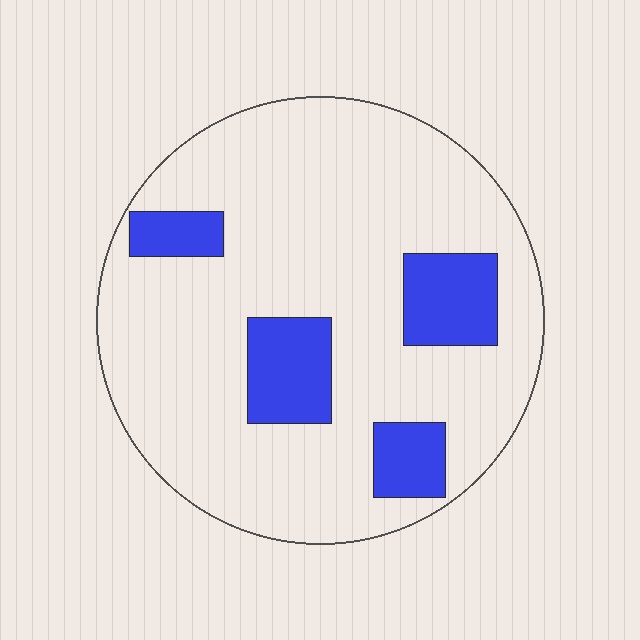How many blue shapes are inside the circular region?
4.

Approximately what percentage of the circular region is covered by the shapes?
Approximately 20%.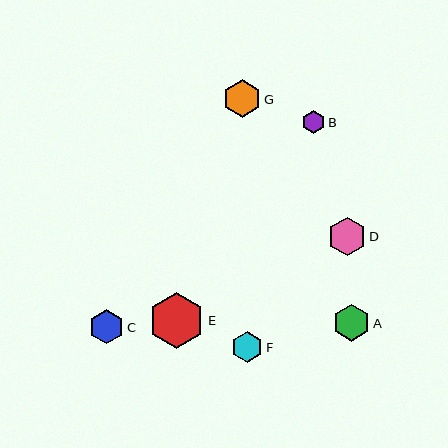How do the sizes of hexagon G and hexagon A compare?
Hexagon G and hexagon A are approximately the same size.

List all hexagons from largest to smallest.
From largest to smallest: E, D, G, A, C, F, B.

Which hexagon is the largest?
Hexagon E is the largest with a size of approximately 56 pixels.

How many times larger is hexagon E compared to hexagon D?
Hexagon E is approximately 1.5 times the size of hexagon D.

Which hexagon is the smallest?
Hexagon B is the smallest with a size of approximately 23 pixels.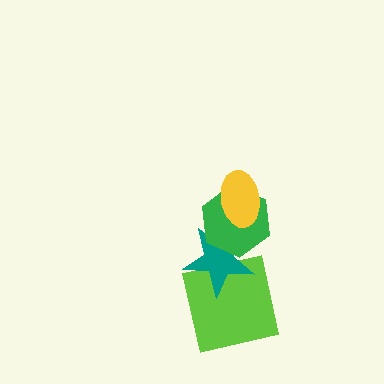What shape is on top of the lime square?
The teal star is on top of the lime square.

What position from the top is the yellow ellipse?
The yellow ellipse is 1st from the top.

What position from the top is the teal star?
The teal star is 3rd from the top.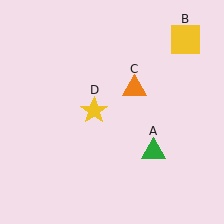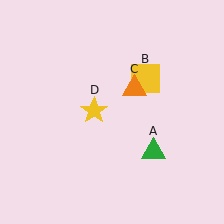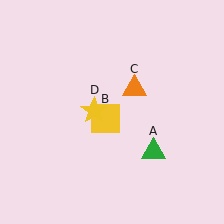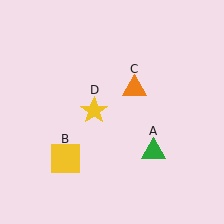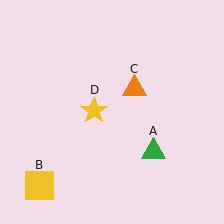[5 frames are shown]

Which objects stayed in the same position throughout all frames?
Green triangle (object A) and orange triangle (object C) and yellow star (object D) remained stationary.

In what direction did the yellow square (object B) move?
The yellow square (object B) moved down and to the left.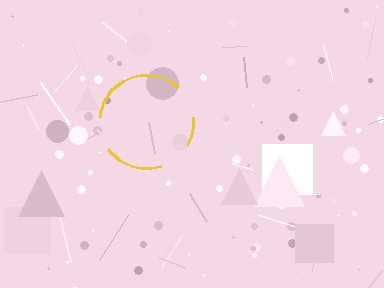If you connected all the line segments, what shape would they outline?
They would outline a circle.